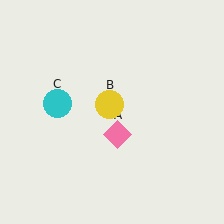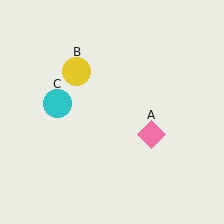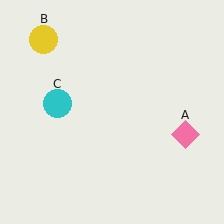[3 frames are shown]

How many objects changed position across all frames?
2 objects changed position: pink diamond (object A), yellow circle (object B).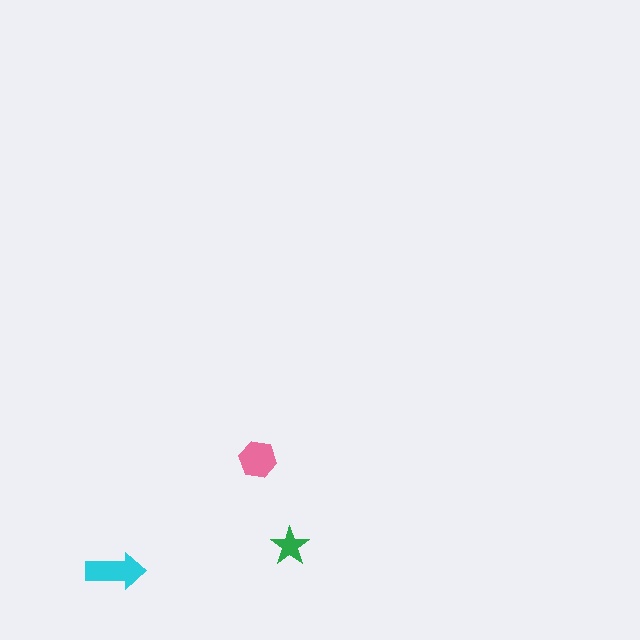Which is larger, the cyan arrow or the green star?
The cyan arrow.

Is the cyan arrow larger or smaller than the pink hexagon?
Larger.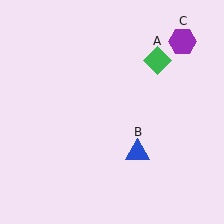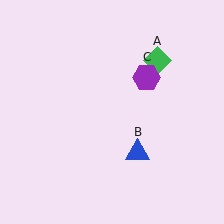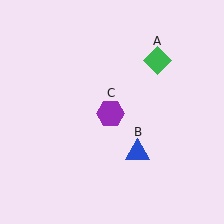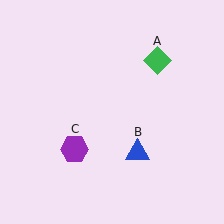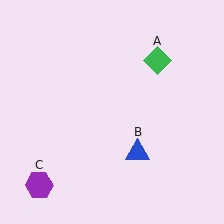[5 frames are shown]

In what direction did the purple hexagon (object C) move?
The purple hexagon (object C) moved down and to the left.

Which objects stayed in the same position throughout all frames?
Green diamond (object A) and blue triangle (object B) remained stationary.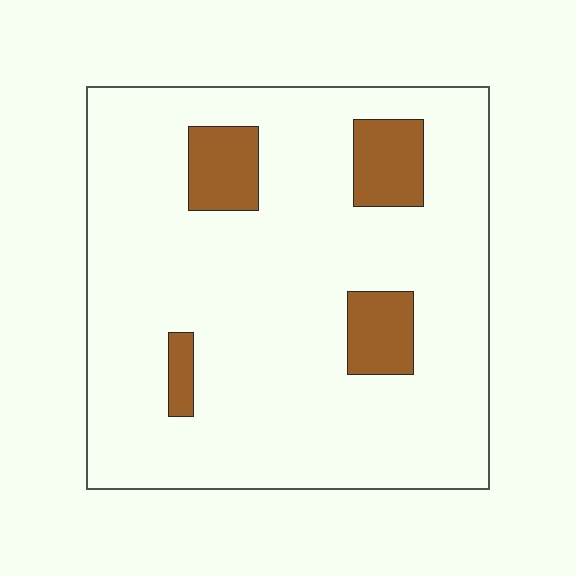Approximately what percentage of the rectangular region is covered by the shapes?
Approximately 10%.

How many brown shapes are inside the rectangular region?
4.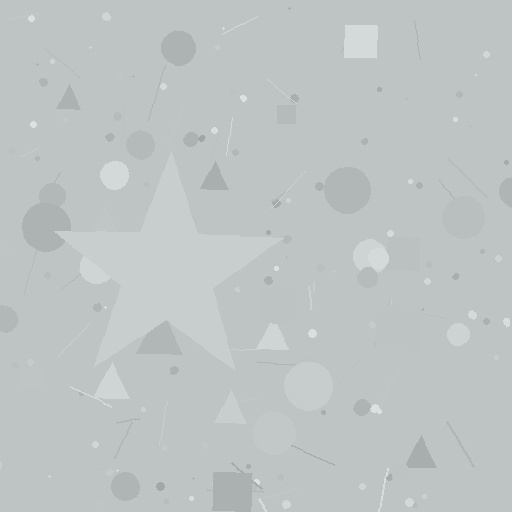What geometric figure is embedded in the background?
A star is embedded in the background.